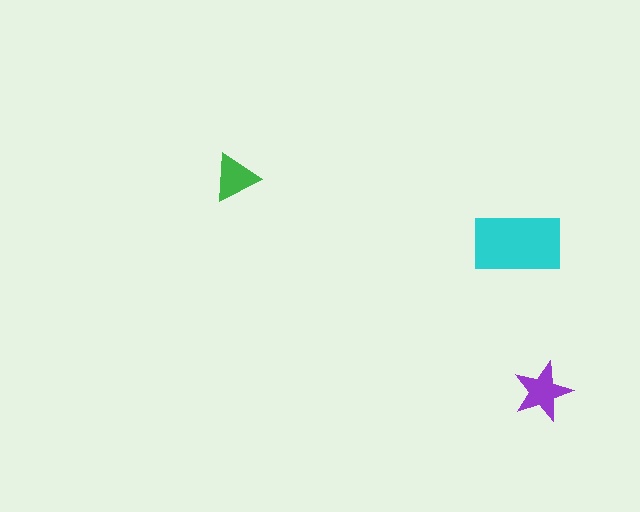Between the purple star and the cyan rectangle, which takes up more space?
The cyan rectangle.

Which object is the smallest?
The green triangle.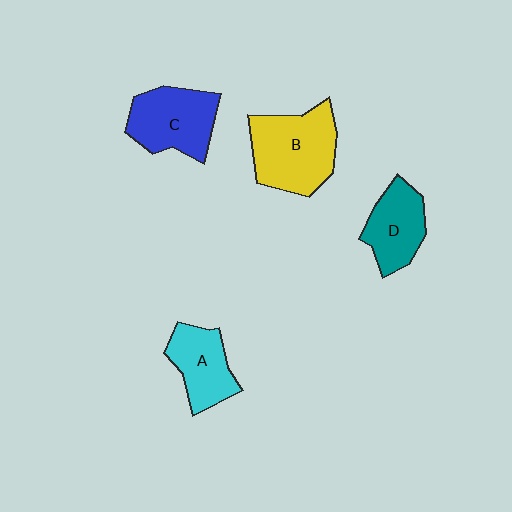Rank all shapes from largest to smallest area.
From largest to smallest: B (yellow), C (blue), D (teal), A (cyan).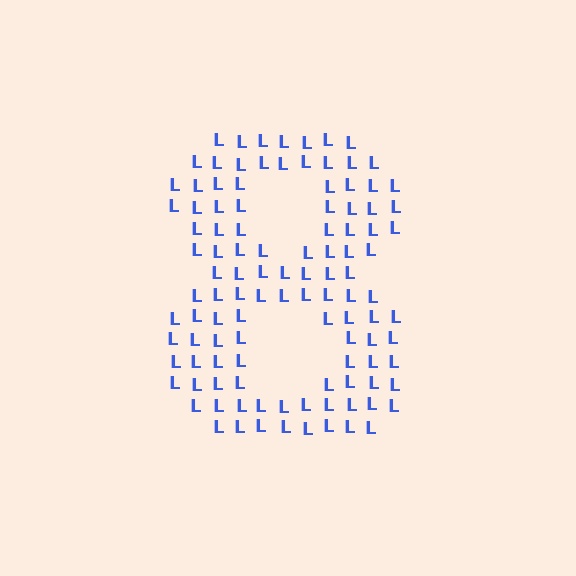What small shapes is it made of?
It is made of small letter L's.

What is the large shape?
The large shape is the digit 8.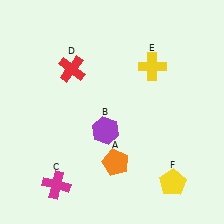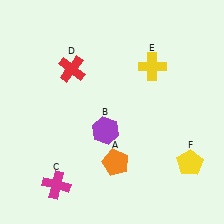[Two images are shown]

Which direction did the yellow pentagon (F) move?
The yellow pentagon (F) moved up.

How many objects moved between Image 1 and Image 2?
1 object moved between the two images.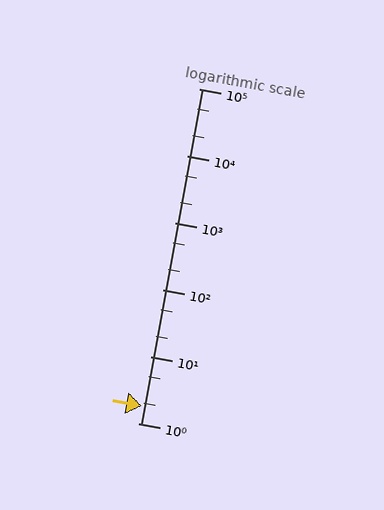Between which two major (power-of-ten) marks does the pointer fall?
The pointer is between 1 and 10.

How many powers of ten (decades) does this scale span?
The scale spans 5 decades, from 1 to 100000.